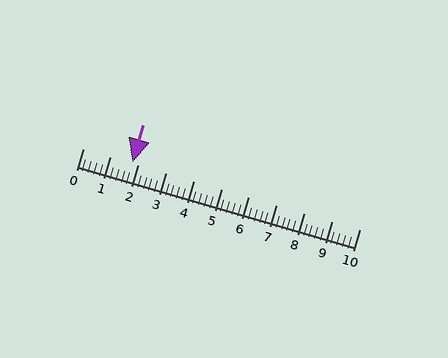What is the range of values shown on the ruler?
The ruler shows values from 0 to 10.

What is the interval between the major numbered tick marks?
The major tick marks are spaced 1 units apart.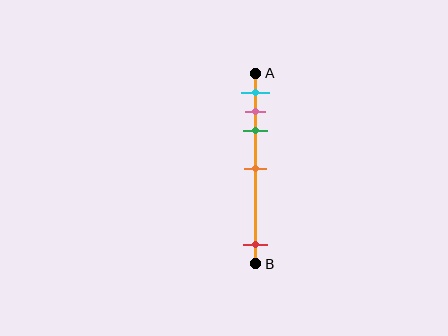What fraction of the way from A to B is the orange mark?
The orange mark is approximately 50% (0.5) of the way from A to B.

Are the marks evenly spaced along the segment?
No, the marks are not evenly spaced.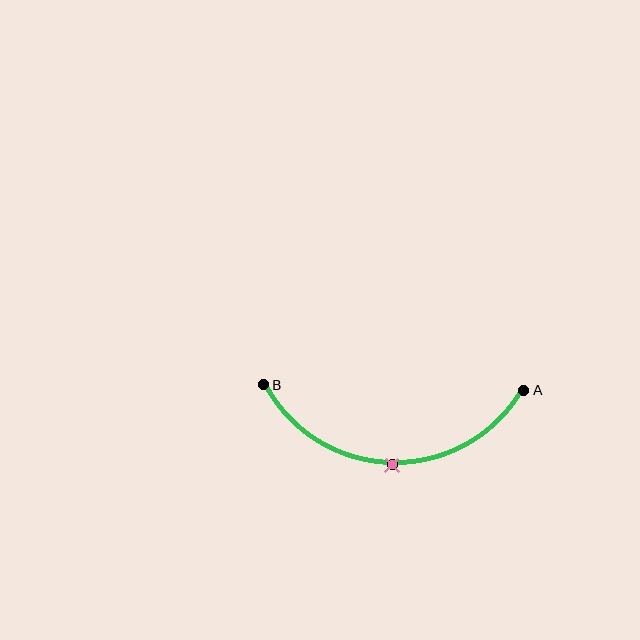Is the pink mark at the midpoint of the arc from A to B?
Yes. The pink mark lies on the arc at equal arc-length from both A and B — it is the arc midpoint.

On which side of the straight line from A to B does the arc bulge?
The arc bulges below the straight line connecting A and B.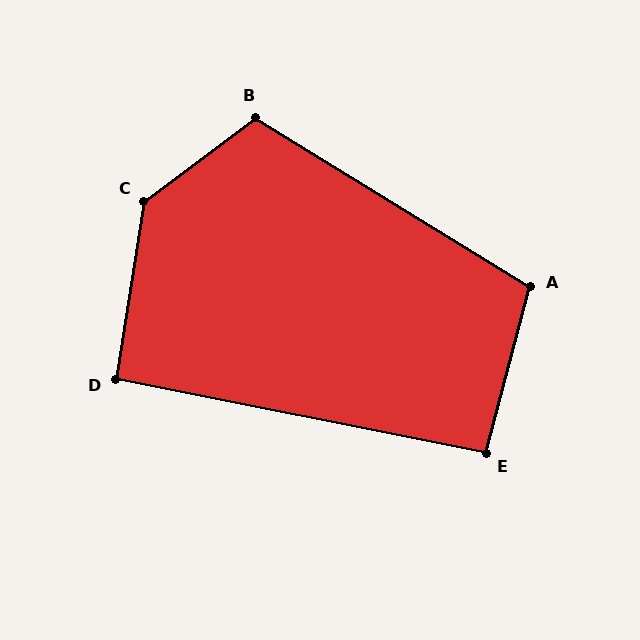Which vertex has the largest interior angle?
C, at approximately 136 degrees.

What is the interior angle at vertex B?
Approximately 111 degrees (obtuse).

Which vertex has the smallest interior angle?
D, at approximately 92 degrees.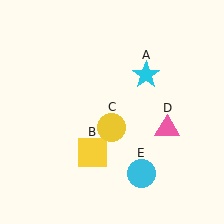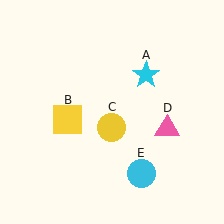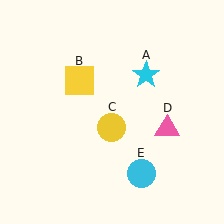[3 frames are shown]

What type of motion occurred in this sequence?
The yellow square (object B) rotated clockwise around the center of the scene.